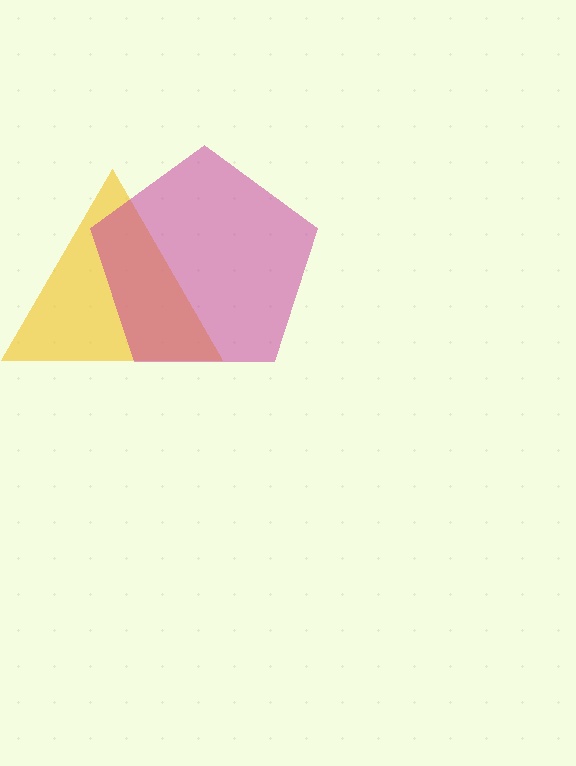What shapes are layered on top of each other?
The layered shapes are: a yellow triangle, a magenta pentagon.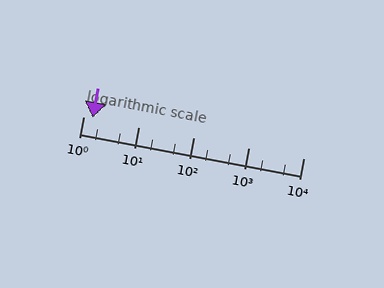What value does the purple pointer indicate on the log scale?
The pointer indicates approximately 1.5.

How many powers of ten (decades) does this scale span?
The scale spans 4 decades, from 1 to 10000.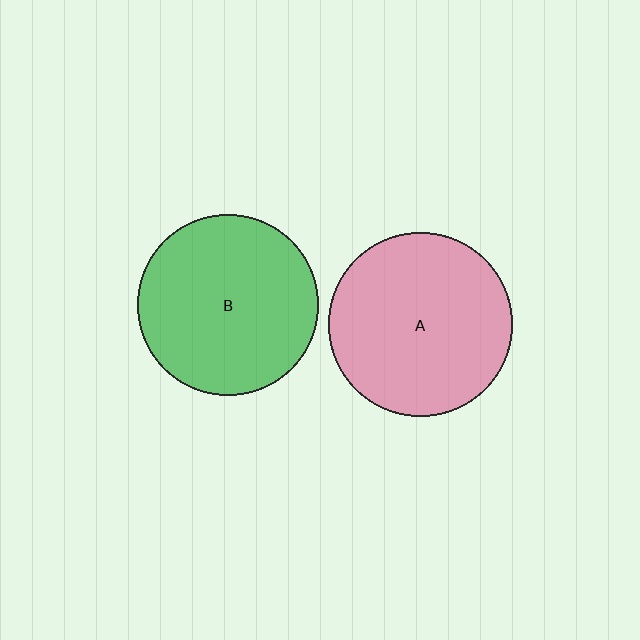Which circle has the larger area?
Circle A (pink).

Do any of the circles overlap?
No, none of the circles overlap.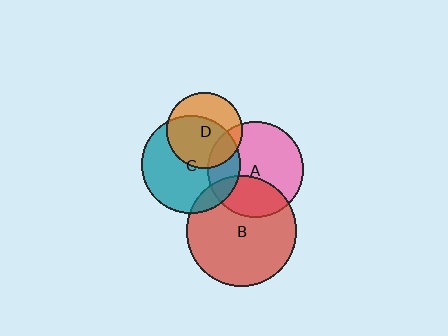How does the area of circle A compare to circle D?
Approximately 1.6 times.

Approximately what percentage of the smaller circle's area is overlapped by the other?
Approximately 10%.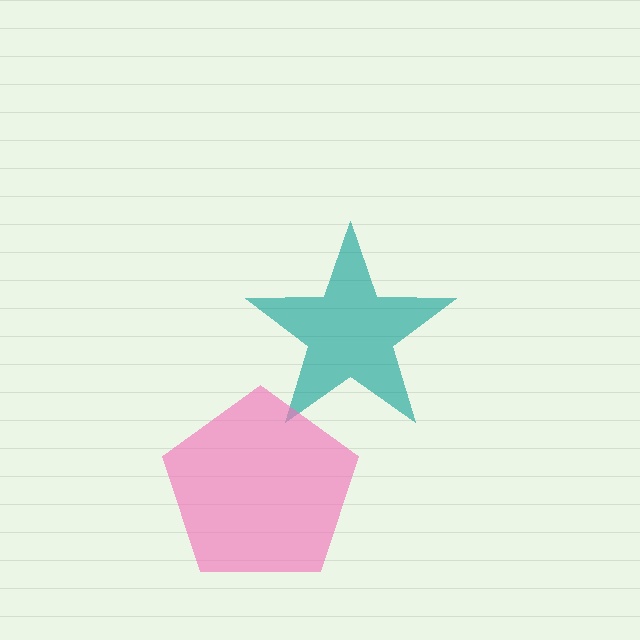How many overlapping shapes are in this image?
There are 2 overlapping shapes in the image.